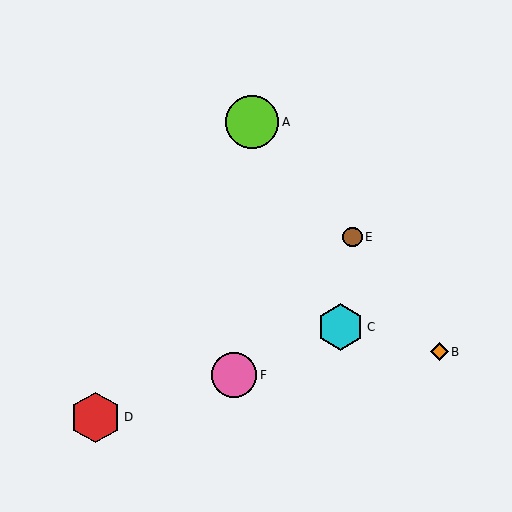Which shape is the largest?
The lime circle (labeled A) is the largest.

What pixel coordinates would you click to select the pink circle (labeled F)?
Click at (234, 375) to select the pink circle F.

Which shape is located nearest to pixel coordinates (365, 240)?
The brown circle (labeled E) at (352, 237) is nearest to that location.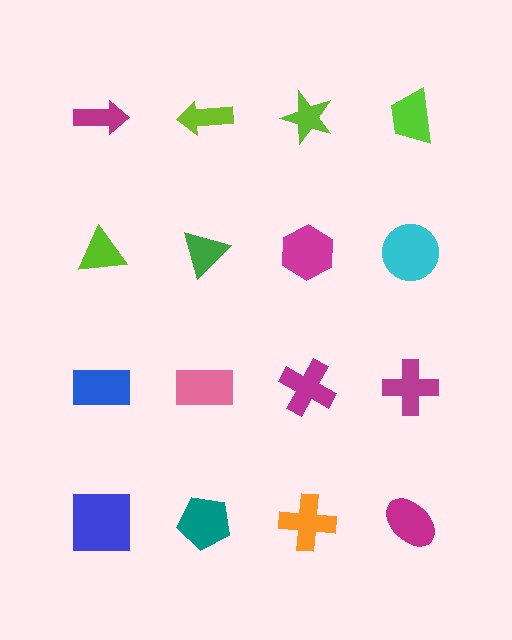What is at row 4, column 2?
A teal pentagon.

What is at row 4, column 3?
An orange cross.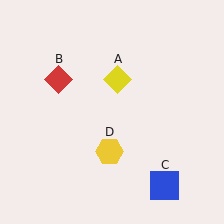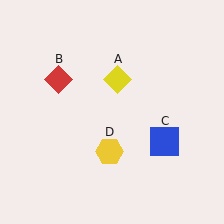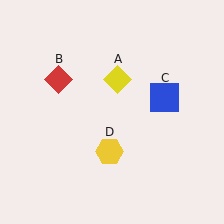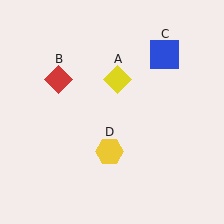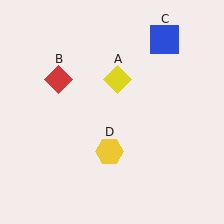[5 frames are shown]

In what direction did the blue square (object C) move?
The blue square (object C) moved up.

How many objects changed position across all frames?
1 object changed position: blue square (object C).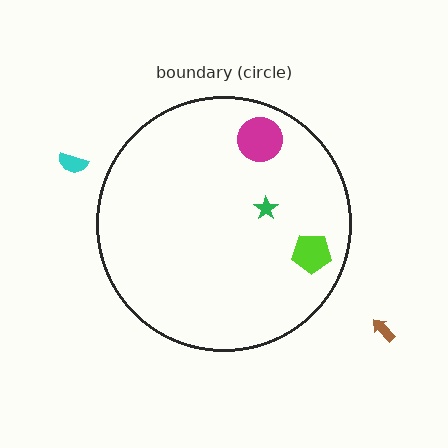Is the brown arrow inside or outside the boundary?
Outside.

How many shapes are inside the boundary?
3 inside, 2 outside.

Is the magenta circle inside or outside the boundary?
Inside.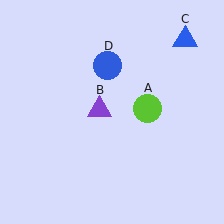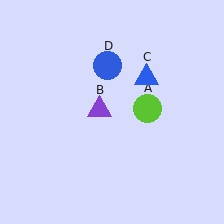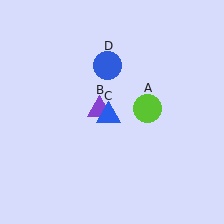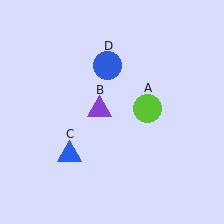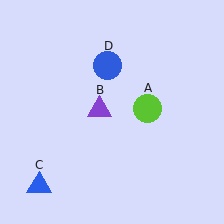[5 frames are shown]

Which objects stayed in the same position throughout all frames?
Lime circle (object A) and purple triangle (object B) and blue circle (object D) remained stationary.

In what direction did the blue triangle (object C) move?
The blue triangle (object C) moved down and to the left.